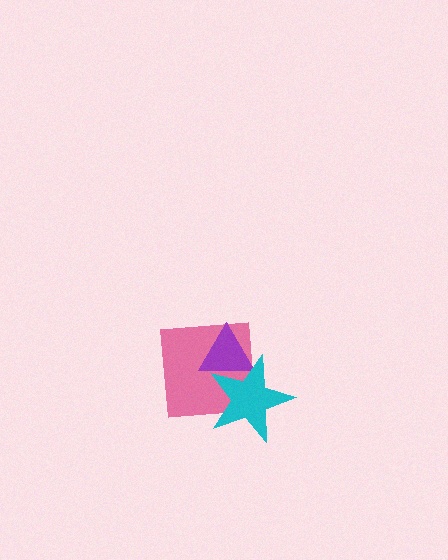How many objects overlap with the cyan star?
2 objects overlap with the cyan star.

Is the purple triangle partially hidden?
Yes, it is partially covered by another shape.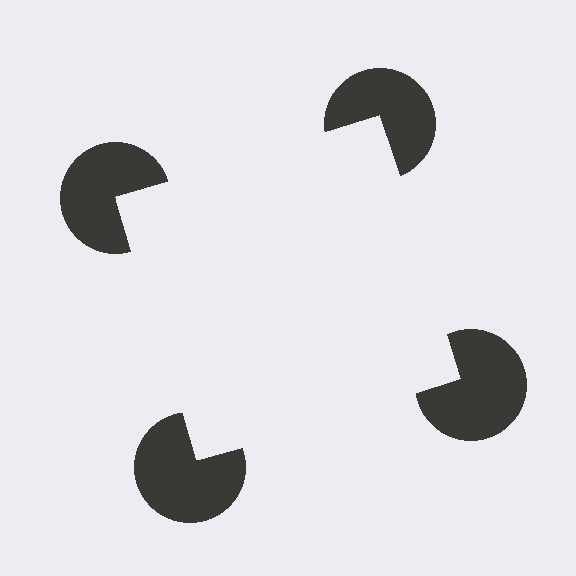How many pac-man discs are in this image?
There are 4 — one at each vertex of the illusory square.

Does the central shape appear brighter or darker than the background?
It typically appears slightly brighter than the background, even though no actual brightness change is drawn.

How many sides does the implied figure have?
4 sides.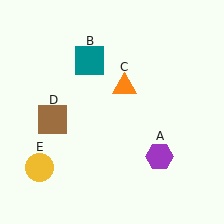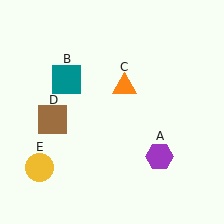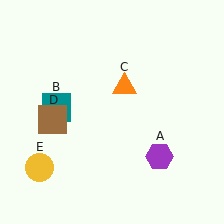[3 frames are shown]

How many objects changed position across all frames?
1 object changed position: teal square (object B).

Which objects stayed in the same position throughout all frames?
Purple hexagon (object A) and orange triangle (object C) and brown square (object D) and yellow circle (object E) remained stationary.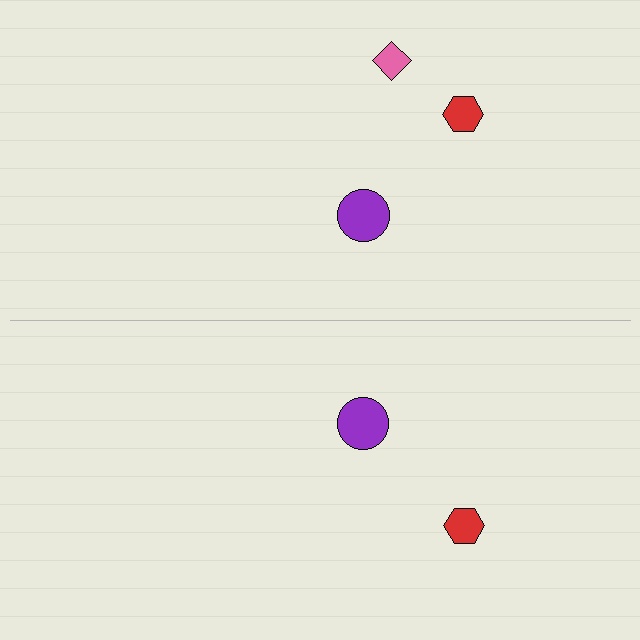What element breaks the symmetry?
A pink diamond is missing from the bottom side.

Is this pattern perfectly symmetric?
No, the pattern is not perfectly symmetric. A pink diamond is missing from the bottom side.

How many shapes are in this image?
There are 5 shapes in this image.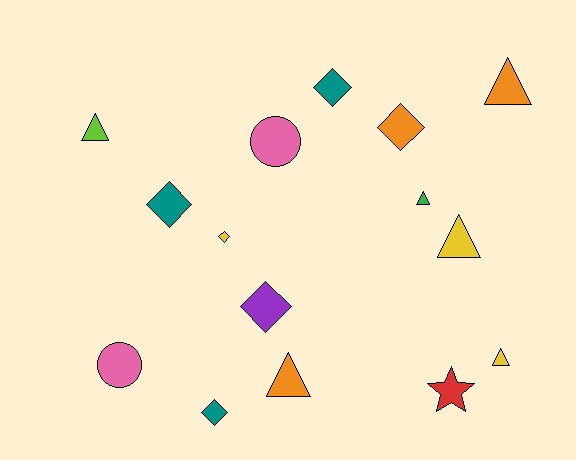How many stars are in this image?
There is 1 star.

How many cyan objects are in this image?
There are no cyan objects.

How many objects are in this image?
There are 15 objects.